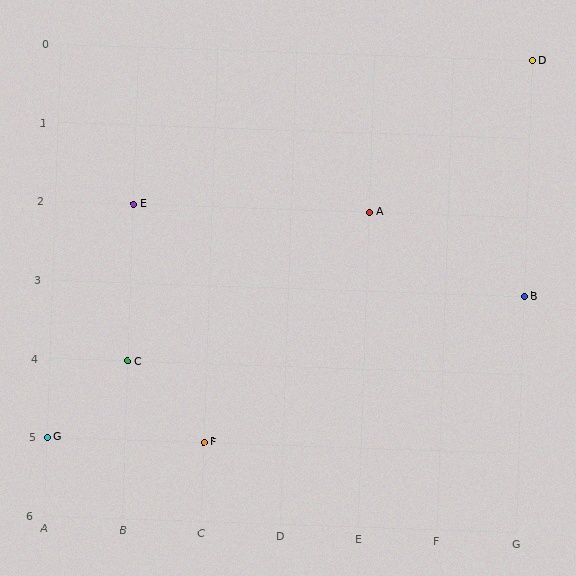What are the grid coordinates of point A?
Point A is at grid coordinates (E, 2).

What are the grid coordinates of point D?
Point D is at grid coordinates (G, 0).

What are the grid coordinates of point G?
Point G is at grid coordinates (A, 5).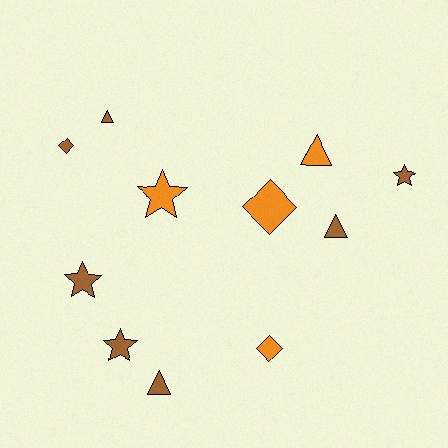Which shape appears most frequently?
Star, with 4 objects.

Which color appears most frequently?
Brown, with 7 objects.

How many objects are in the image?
There are 11 objects.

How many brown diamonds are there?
There is 1 brown diamond.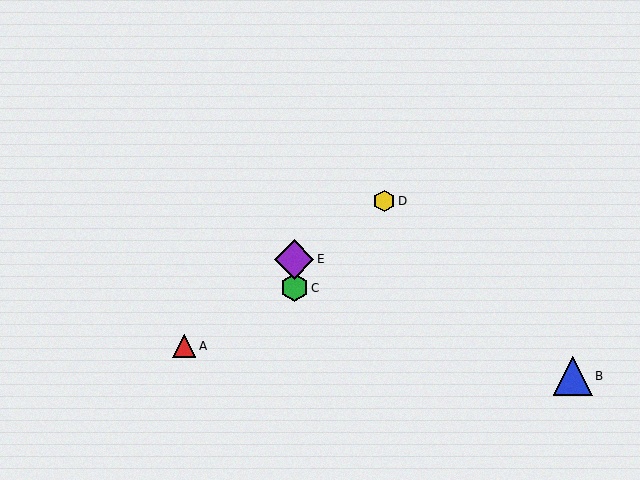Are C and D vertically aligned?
No, C is at x≈294 and D is at x≈384.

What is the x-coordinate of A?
Object A is at x≈184.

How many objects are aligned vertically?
2 objects (C, E) are aligned vertically.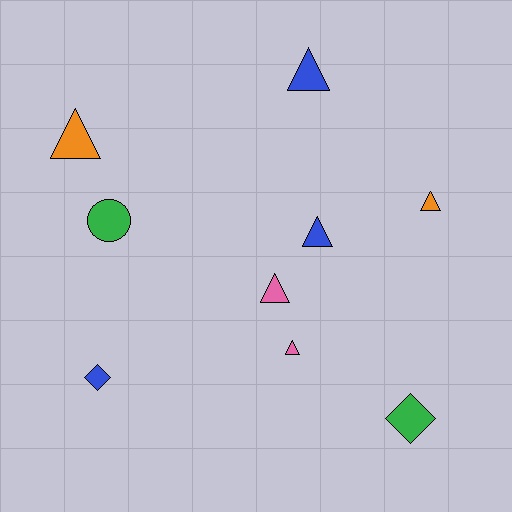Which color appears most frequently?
Blue, with 3 objects.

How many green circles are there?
There is 1 green circle.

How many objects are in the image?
There are 9 objects.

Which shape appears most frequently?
Triangle, with 6 objects.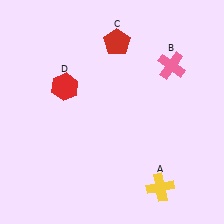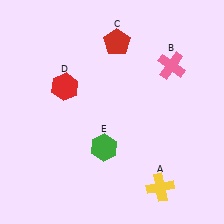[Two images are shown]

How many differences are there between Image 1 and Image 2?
There is 1 difference between the two images.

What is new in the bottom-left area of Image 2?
A green hexagon (E) was added in the bottom-left area of Image 2.